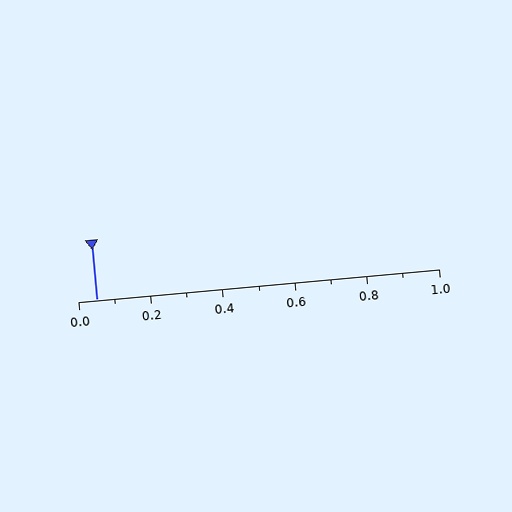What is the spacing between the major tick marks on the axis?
The major ticks are spaced 0.2 apart.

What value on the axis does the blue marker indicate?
The marker indicates approximately 0.05.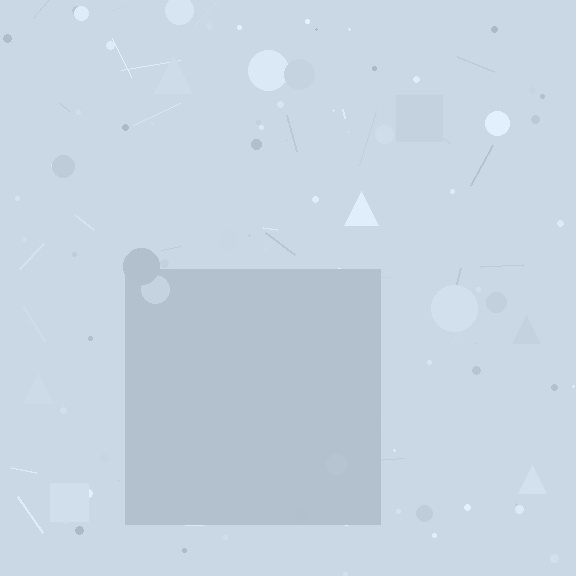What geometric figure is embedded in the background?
A square is embedded in the background.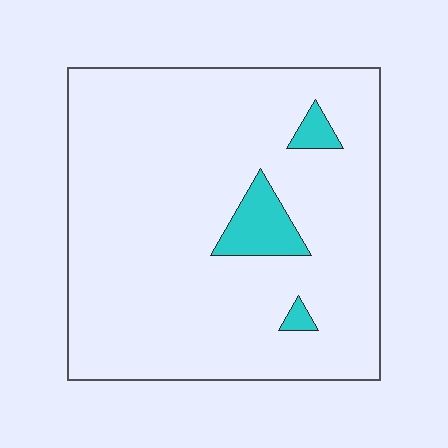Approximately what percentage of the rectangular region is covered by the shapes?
Approximately 5%.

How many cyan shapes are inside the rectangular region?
3.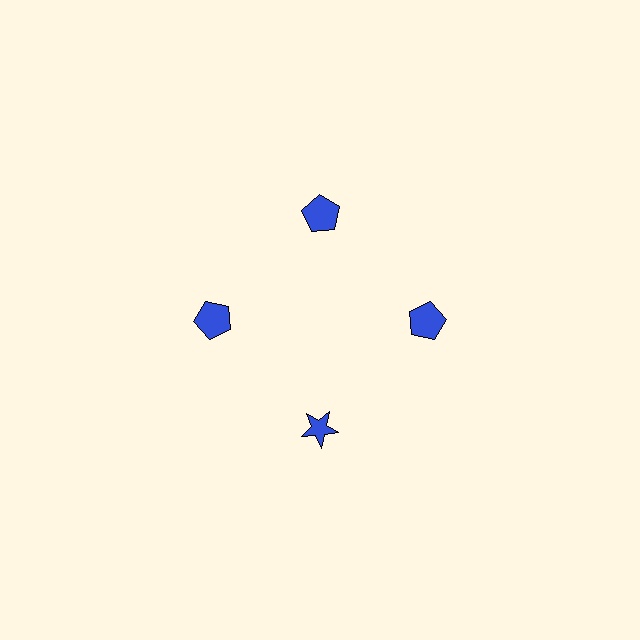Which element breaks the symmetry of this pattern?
The blue star at roughly the 6 o'clock position breaks the symmetry. All other shapes are blue pentagons.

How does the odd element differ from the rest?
It has a different shape: star instead of pentagon.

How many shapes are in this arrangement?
There are 4 shapes arranged in a ring pattern.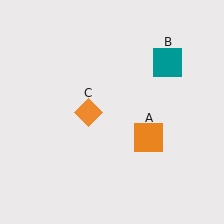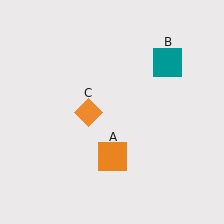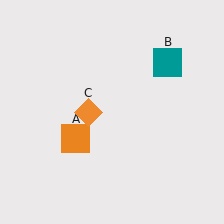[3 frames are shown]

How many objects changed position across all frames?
1 object changed position: orange square (object A).